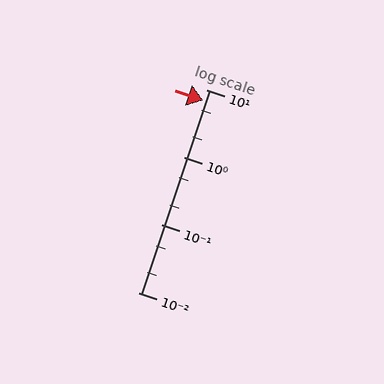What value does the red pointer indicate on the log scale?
The pointer indicates approximately 6.8.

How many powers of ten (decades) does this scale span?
The scale spans 3 decades, from 0.01 to 10.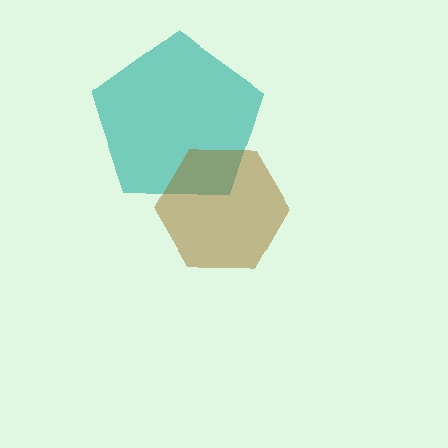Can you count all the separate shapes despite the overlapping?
Yes, there are 2 separate shapes.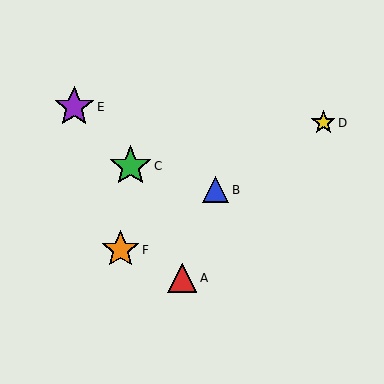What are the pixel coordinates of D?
Object D is at (323, 123).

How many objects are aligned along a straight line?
3 objects (B, D, F) are aligned along a straight line.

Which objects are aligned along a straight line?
Objects B, D, F are aligned along a straight line.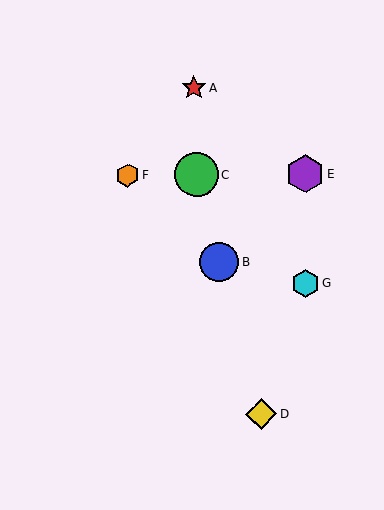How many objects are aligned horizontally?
3 objects (C, E, F) are aligned horizontally.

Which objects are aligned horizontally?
Objects C, E, F are aligned horizontally.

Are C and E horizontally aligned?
Yes, both are at y≈175.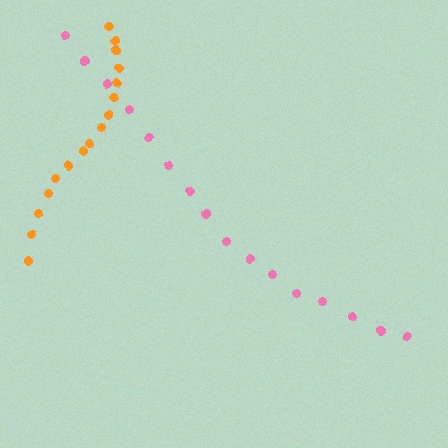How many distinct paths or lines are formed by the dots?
There are 2 distinct paths.